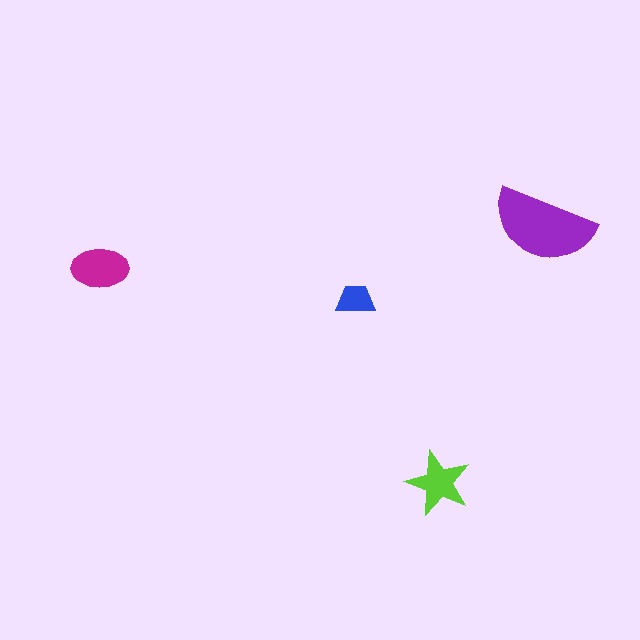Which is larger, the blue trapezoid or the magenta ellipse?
The magenta ellipse.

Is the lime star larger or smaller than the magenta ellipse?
Smaller.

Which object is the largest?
The purple semicircle.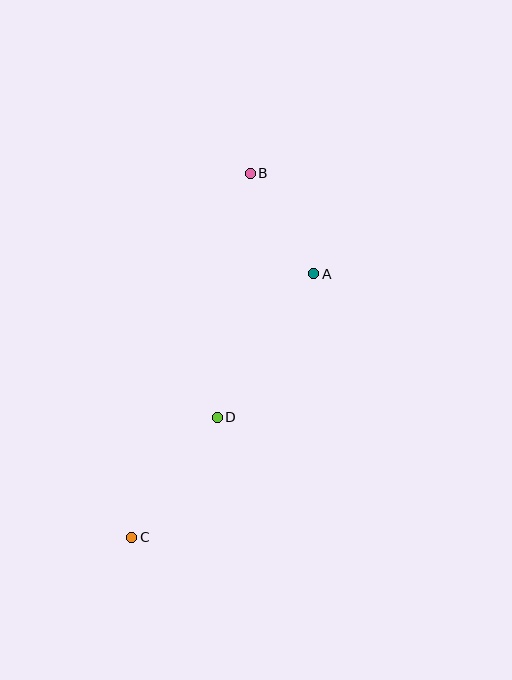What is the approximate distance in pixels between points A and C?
The distance between A and C is approximately 320 pixels.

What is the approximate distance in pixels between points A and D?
The distance between A and D is approximately 173 pixels.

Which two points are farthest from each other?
Points B and C are farthest from each other.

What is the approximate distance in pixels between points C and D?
The distance between C and D is approximately 148 pixels.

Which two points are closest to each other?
Points A and B are closest to each other.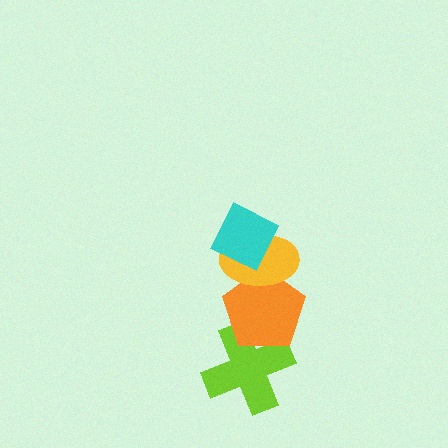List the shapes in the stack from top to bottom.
From top to bottom: the cyan diamond, the yellow ellipse, the orange pentagon, the lime cross.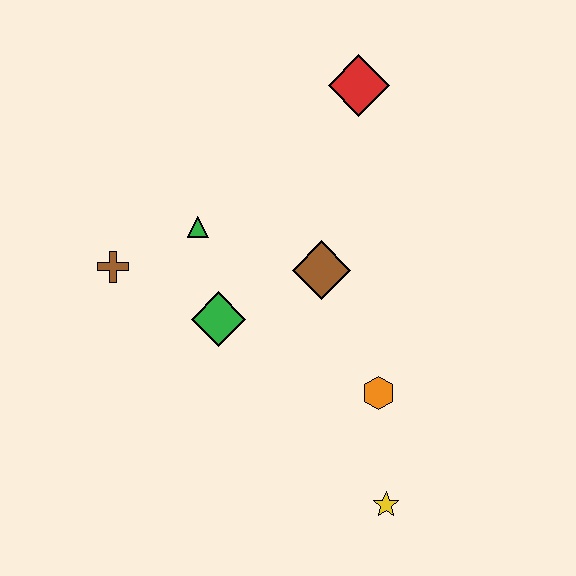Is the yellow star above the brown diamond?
No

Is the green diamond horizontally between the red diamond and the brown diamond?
No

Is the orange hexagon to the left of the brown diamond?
No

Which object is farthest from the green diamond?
The red diamond is farthest from the green diamond.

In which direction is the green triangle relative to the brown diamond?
The green triangle is to the left of the brown diamond.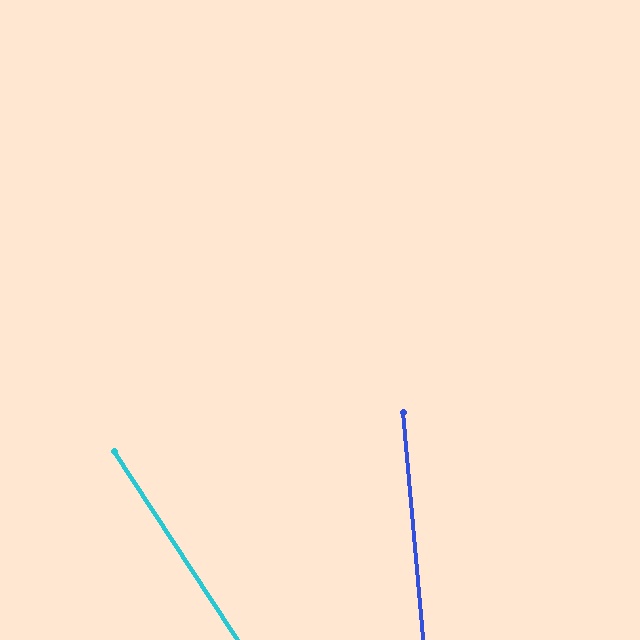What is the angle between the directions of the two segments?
Approximately 28 degrees.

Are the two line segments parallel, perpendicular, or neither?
Neither parallel nor perpendicular — they differ by about 28°.